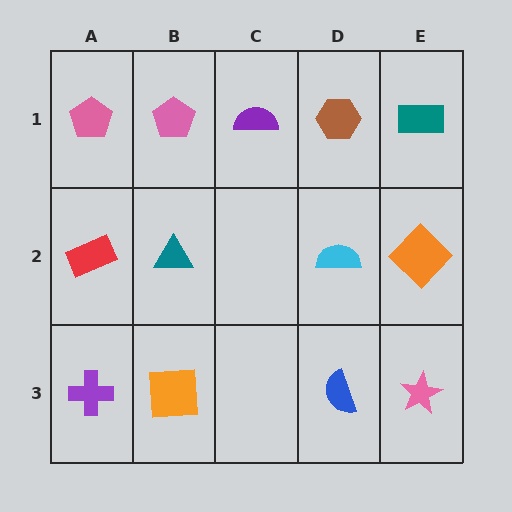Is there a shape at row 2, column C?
No, that cell is empty.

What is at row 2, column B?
A teal triangle.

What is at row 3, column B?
An orange square.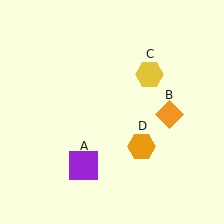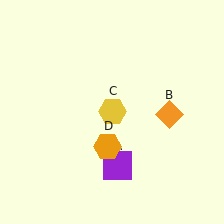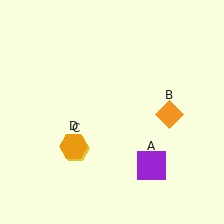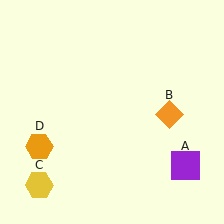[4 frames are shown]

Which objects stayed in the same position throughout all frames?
Orange diamond (object B) remained stationary.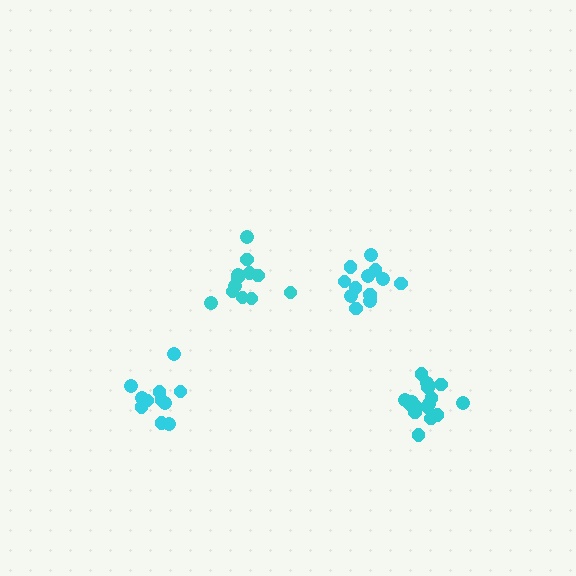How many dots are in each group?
Group 1: 17 dots, Group 2: 11 dots, Group 3: 13 dots, Group 4: 12 dots (53 total).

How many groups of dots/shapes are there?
There are 4 groups.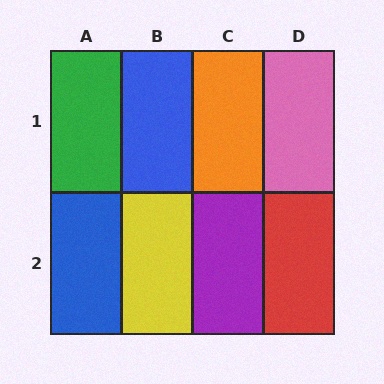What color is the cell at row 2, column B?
Yellow.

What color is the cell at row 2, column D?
Red.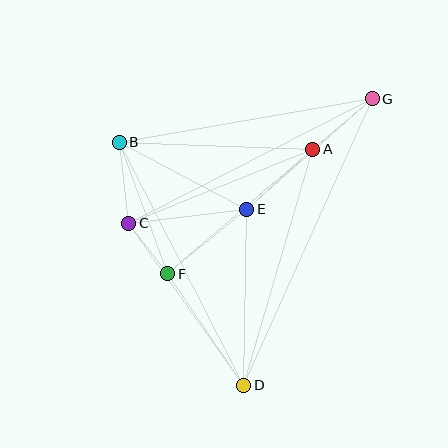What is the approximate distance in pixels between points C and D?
The distance between C and D is approximately 199 pixels.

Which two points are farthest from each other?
Points D and G are farthest from each other.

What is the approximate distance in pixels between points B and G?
The distance between B and G is approximately 257 pixels.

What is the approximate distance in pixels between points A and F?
The distance between A and F is approximately 191 pixels.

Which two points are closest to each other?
Points C and F are closest to each other.